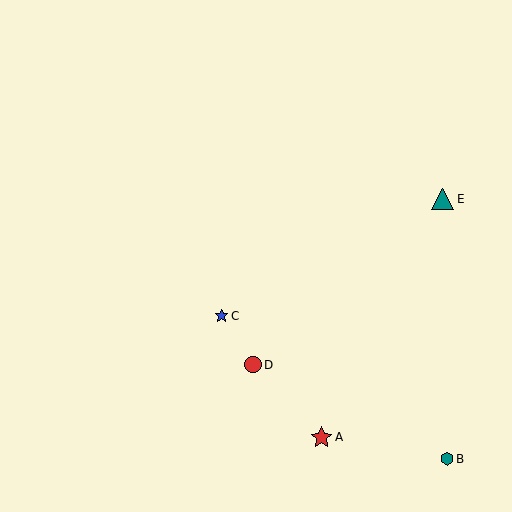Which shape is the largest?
The red star (labeled A) is the largest.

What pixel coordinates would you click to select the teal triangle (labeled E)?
Click at (443, 199) to select the teal triangle E.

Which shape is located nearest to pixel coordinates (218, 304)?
The blue star (labeled C) at (221, 316) is nearest to that location.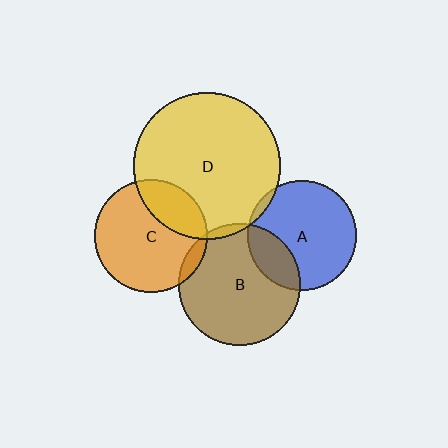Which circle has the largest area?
Circle D (yellow).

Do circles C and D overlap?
Yes.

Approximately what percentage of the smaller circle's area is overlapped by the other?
Approximately 25%.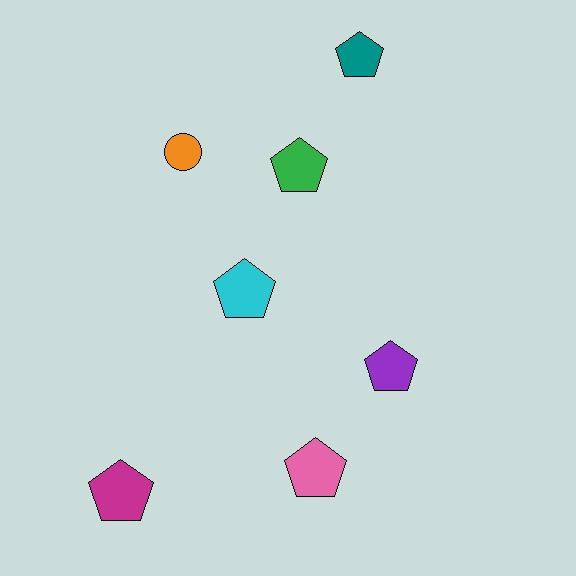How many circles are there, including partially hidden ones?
There is 1 circle.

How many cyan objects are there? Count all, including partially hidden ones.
There is 1 cyan object.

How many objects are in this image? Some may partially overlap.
There are 7 objects.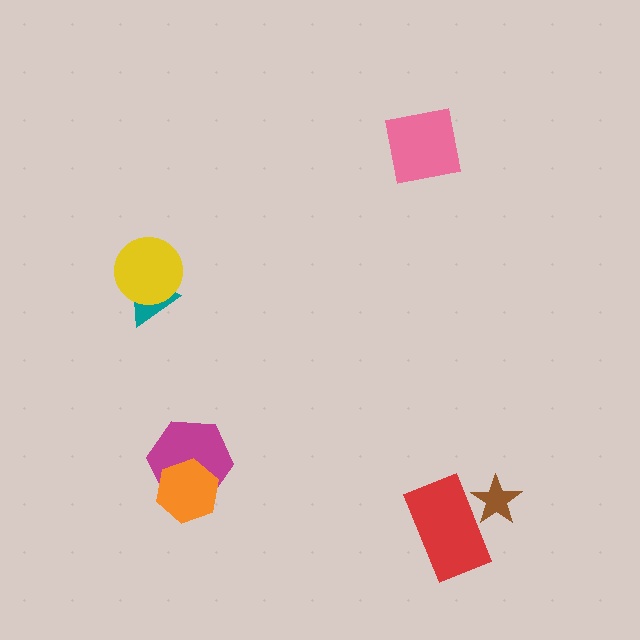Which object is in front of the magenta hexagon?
The orange hexagon is in front of the magenta hexagon.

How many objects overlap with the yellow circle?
1 object overlaps with the yellow circle.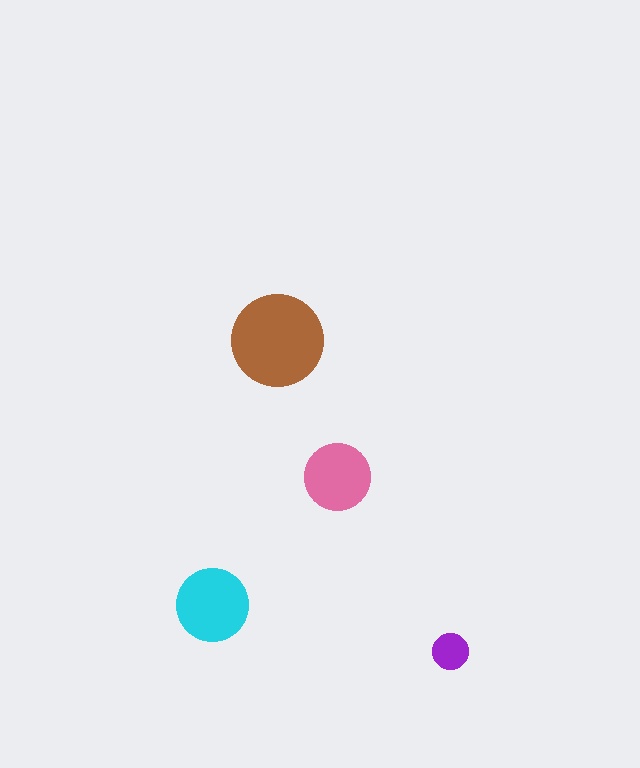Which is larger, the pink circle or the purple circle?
The pink one.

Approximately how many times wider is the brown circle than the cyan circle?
About 1.5 times wider.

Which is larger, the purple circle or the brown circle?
The brown one.